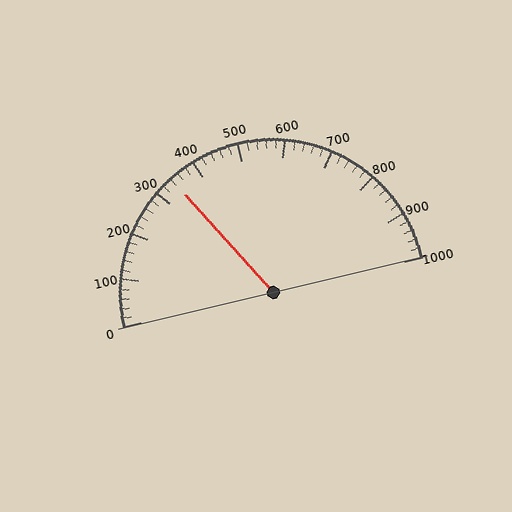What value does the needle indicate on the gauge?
The needle indicates approximately 340.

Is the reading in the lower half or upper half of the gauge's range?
The reading is in the lower half of the range (0 to 1000).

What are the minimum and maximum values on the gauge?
The gauge ranges from 0 to 1000.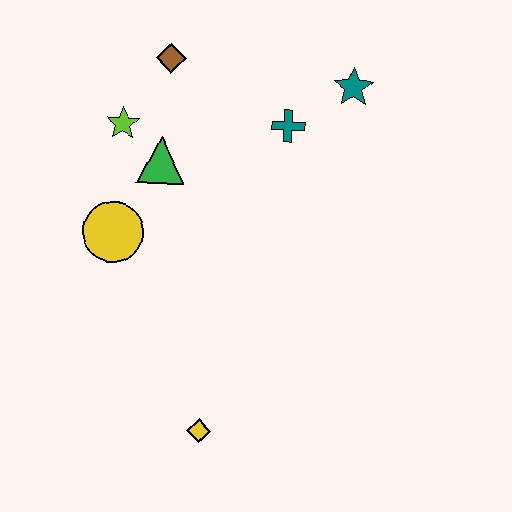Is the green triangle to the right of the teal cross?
No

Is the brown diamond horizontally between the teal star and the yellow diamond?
No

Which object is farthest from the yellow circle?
The teal star is farthest from the yellow circle.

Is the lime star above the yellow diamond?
Yes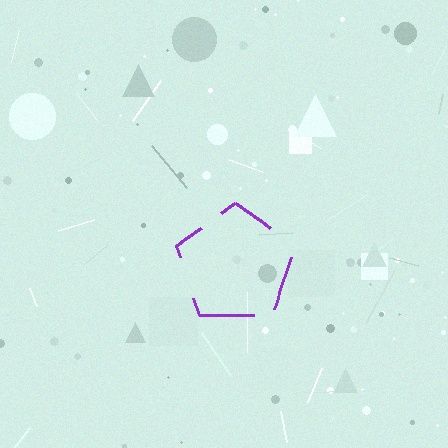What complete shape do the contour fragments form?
The contour fragments form a pentagon.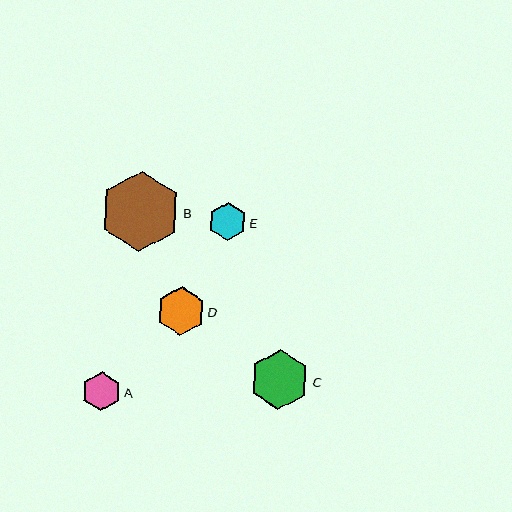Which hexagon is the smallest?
Hexagon E is the smallest with a size of approximately 38 pixels.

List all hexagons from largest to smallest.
From largest to smallest: B, C, D, A, E.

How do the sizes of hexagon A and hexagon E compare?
Hexagon A and hexagon E are approximately the same size.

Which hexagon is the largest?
Hexagon B is the largest with a size of approximately 80 pixels.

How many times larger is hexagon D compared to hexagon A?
Hexagon D is approximately 1.2 times the size of hexagon A.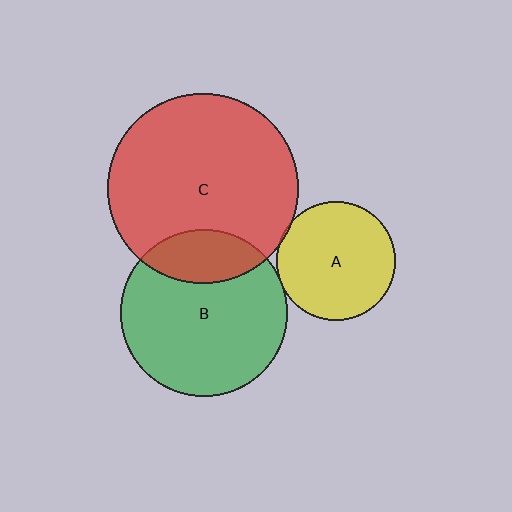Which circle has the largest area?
Circle C (red).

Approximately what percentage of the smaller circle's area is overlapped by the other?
Approximately 5%.